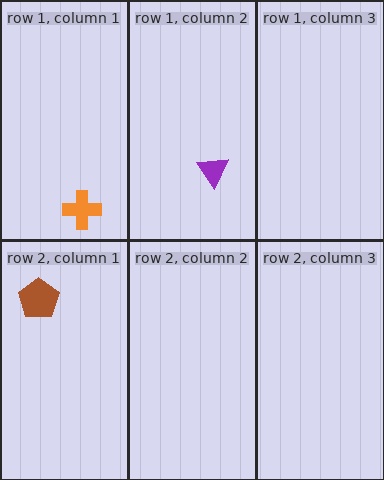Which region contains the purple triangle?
The row 1, column 2 region.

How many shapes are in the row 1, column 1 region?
1.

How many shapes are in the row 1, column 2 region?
1.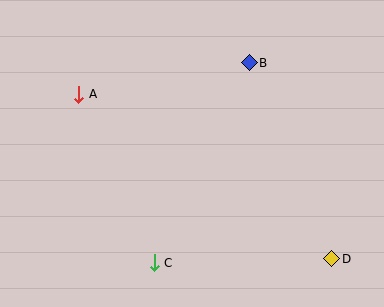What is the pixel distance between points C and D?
The distance between C and D is 178 pixels.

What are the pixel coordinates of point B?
Point B is at (249, 63).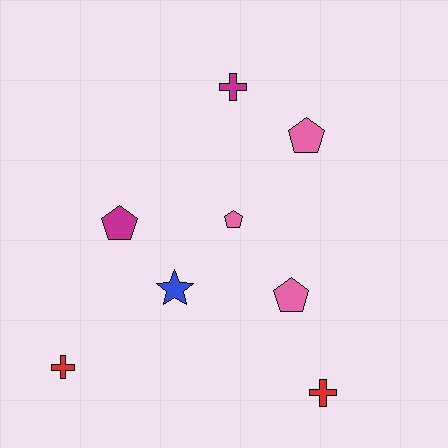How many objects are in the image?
There are 8 objects.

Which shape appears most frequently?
Pentagon, with 4 objects.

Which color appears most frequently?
Pink, with 3 objects.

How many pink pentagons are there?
There are 3 pink pentagons.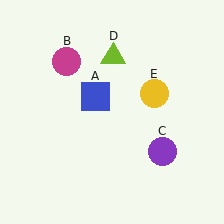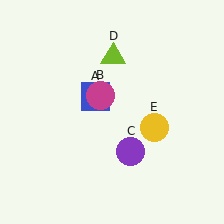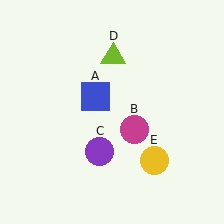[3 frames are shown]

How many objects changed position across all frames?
3 objects changed position: magenta circle (object B), purple circle (object C), yellow circle (object E).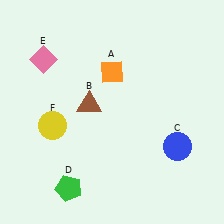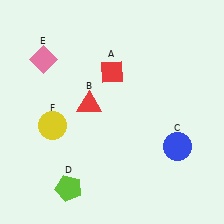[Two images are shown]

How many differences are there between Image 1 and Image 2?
There are 3 differences between the two images.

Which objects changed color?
A changed from orange to red. B changed from brown to red. D changed from green to lime.